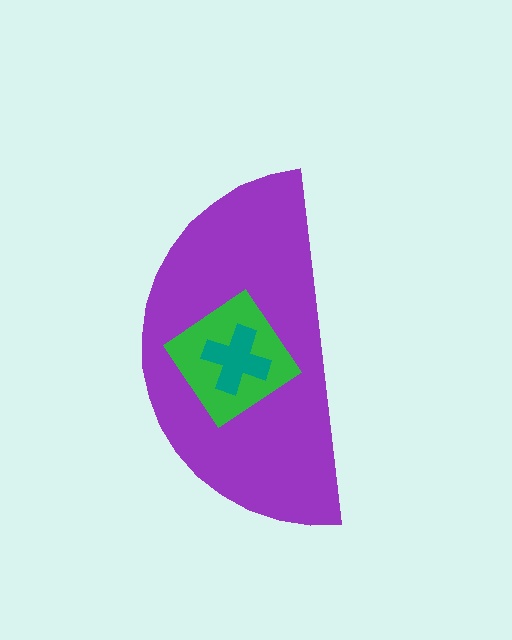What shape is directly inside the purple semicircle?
The green diamond.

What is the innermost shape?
The teal cross.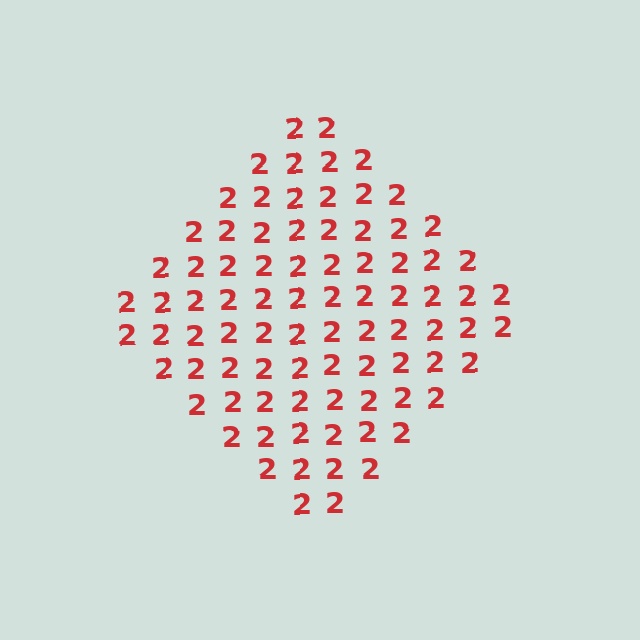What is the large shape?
The large shape is a diamond.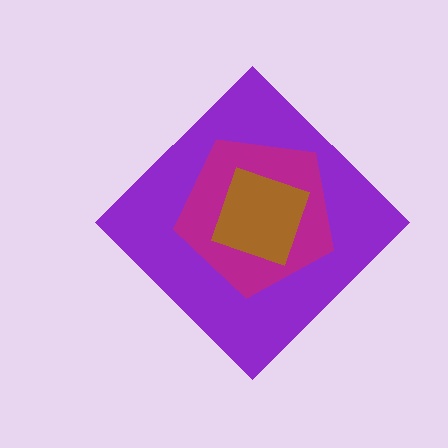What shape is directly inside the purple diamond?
The magenta pentagon.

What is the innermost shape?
The brown square.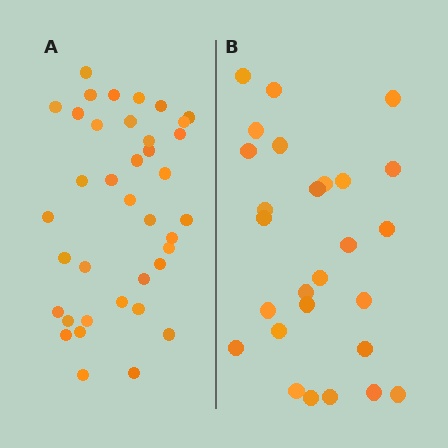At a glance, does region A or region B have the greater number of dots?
Region A (the left region) has more dots.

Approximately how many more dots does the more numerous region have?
Region A has roughly 12 or so more dots than region B.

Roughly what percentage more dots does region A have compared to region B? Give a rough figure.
About 40% more.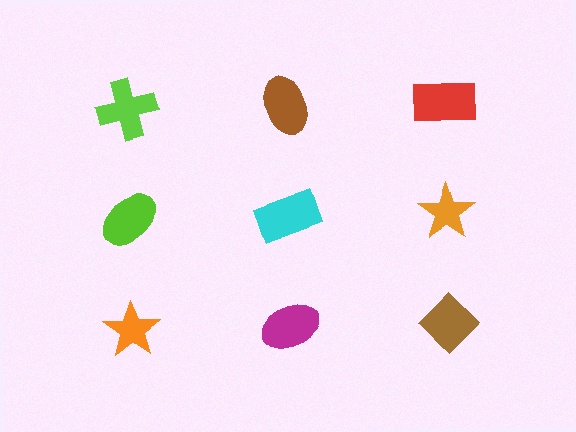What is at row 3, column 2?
A magenta ellipse.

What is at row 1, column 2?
A brown ellipse.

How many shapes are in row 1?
3 shapes.